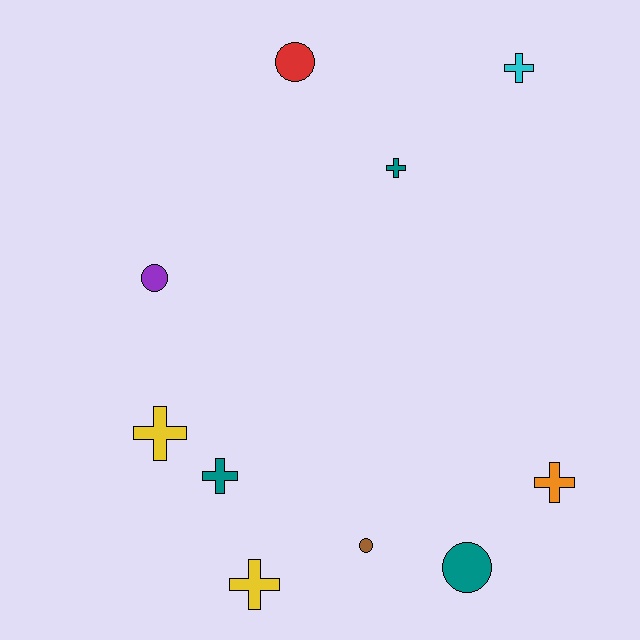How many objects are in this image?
There are 10 objects.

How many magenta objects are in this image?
There are no magenta objects.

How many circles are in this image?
There are 4 circles.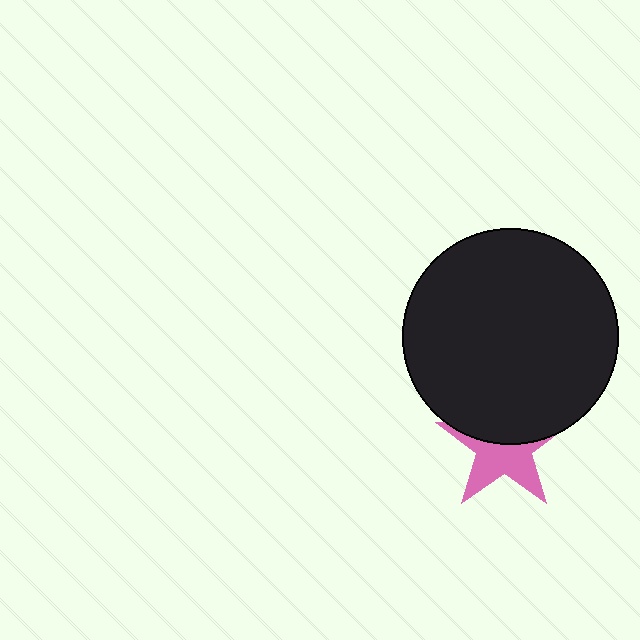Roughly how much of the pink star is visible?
About half of it is visible (roughly 52%).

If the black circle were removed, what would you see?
You would see the complete pink star.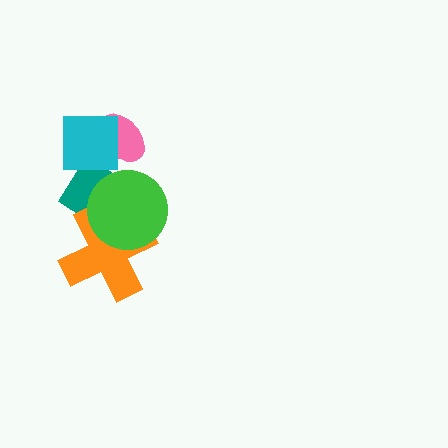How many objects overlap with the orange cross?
2 objects overlap with the orange cross.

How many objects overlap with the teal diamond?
3 objects overlap with the teal diamond.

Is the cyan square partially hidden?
No, no other shape covers it.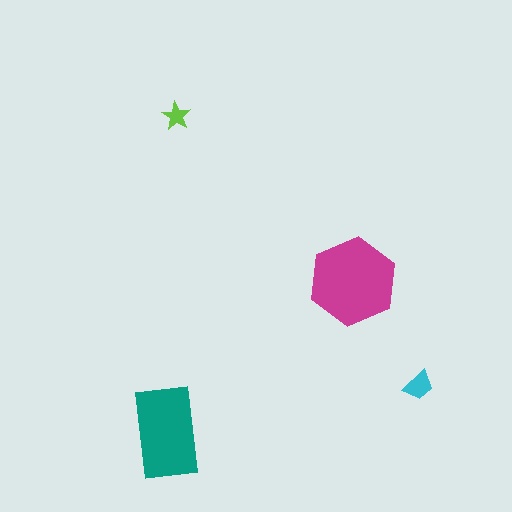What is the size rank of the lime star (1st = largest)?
4th.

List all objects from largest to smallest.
The magenta hexagon, the teal rectangle, the cyan trapezoid, the lime star.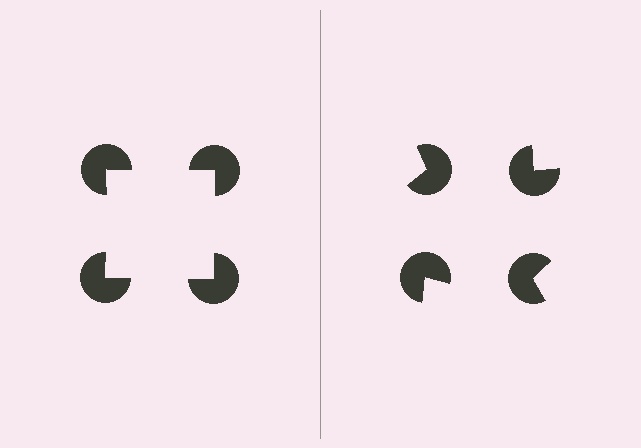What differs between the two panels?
The pac-man discs are positioned identically on both sides; only the wedge orientations differ. On the left they align to a square; on the right they are misaligned.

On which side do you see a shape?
An illusory square appears on the left side. On the right side the wedge cuts are rotated, so no coherent shape forms.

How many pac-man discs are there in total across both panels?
8 — 4 on each side.